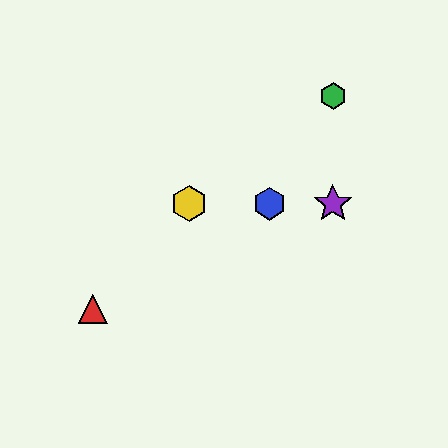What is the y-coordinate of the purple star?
The purple star is at y≈204.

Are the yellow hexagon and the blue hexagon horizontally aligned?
Yes, both are at y≈204.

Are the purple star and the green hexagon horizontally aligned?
No, the purple star is at y≈204 and the green hexagon is at y≈96.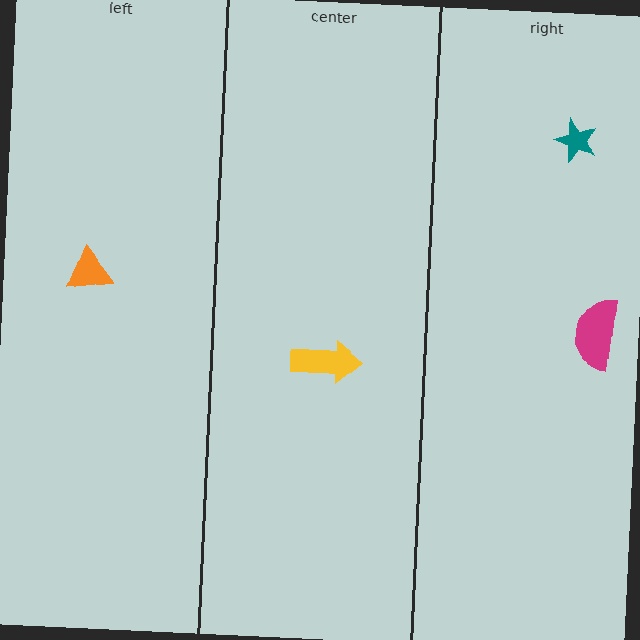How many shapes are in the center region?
1.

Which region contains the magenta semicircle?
The right region.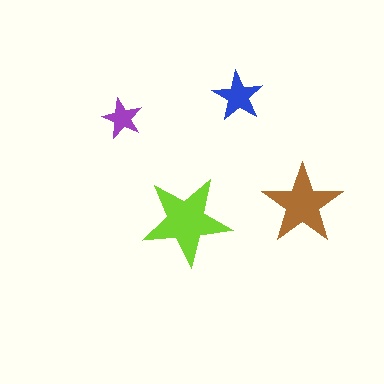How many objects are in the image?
There are 4 objects in the image.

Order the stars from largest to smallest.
the lime one, the brown one, the blue one, the purple one.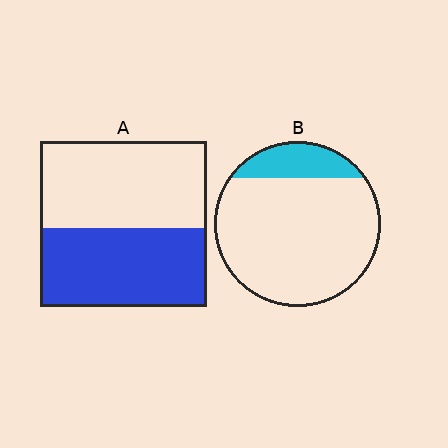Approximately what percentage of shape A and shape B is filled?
A is approximately 50% and B is approximately 15%.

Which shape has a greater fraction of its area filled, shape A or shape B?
Shape A.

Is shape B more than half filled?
No.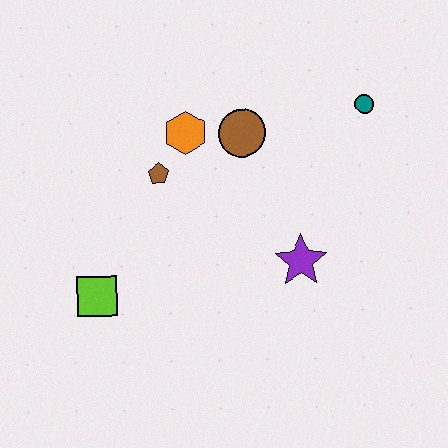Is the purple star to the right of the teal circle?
No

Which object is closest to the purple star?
The brown circle is closest to the purple star.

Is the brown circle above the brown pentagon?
Yes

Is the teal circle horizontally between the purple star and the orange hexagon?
No